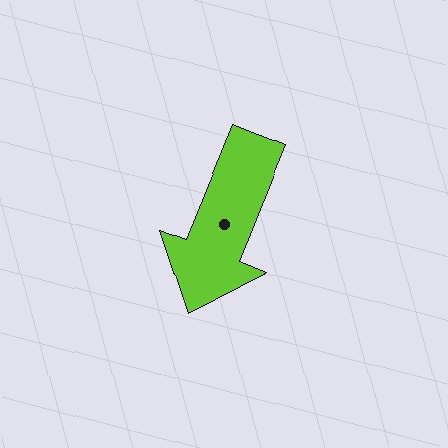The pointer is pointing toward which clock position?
Roughly 7 o'clock.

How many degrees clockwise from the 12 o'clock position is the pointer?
Approximately 202 degrees.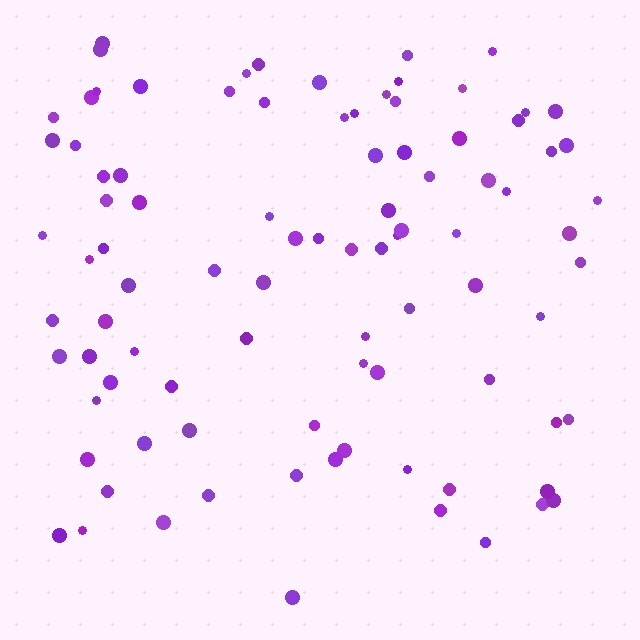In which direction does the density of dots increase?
From bottom to top, with the top side densest.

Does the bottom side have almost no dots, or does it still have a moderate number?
Still a moderate number, just noticeably fewer than the top.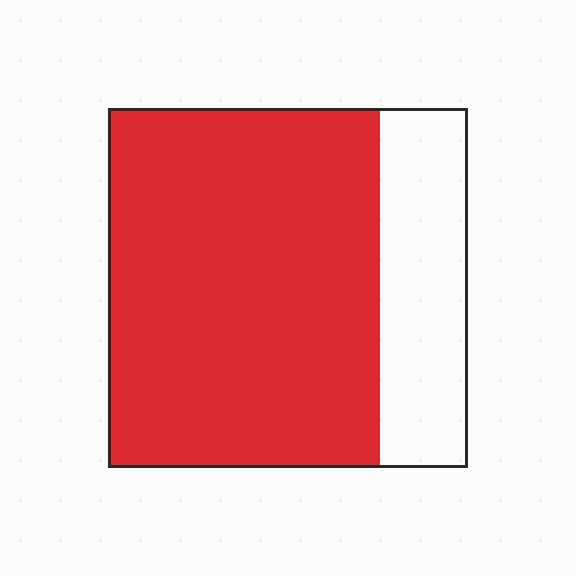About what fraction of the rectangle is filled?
About three quarters (3/4).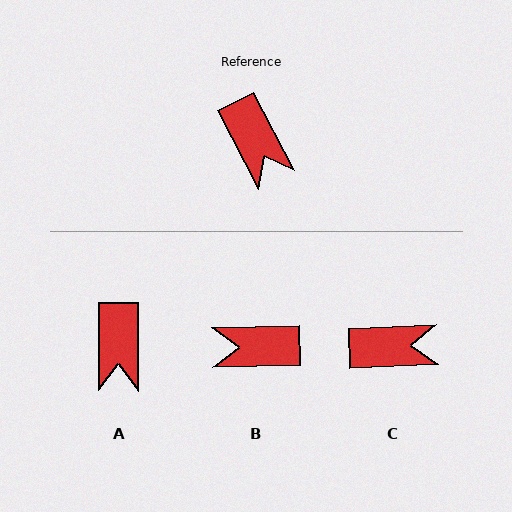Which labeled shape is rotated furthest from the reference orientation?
B, about 116 degrees away.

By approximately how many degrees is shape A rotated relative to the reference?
Approximately 28 degrees clockwise.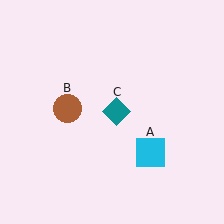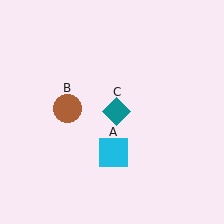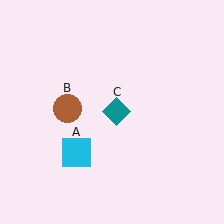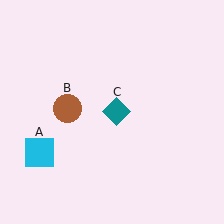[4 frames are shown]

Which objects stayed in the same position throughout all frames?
Brown circle (object B) and teal diamond (object C) remained stationary.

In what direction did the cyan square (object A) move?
The cyan square (object A) moved left.